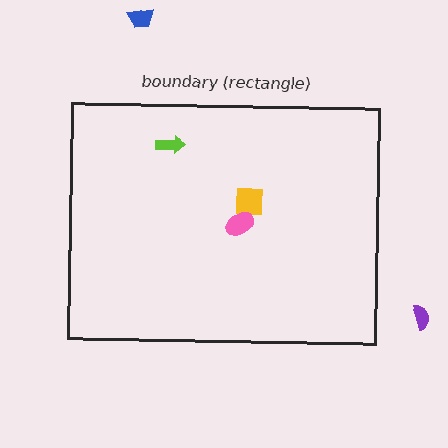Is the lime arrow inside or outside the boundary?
Inside.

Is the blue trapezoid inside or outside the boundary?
Outside.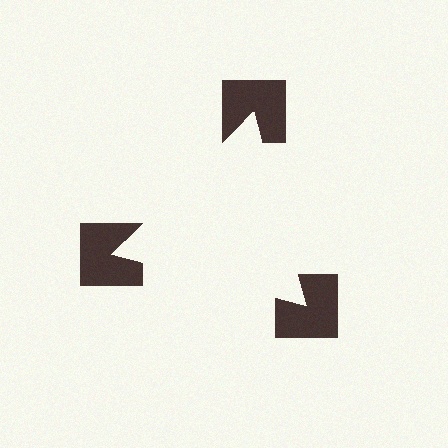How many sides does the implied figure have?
3 sides.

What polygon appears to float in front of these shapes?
An illusory triangle — its edges are inferred from the aligned wedge cuts in the notched squares, not physically drawn.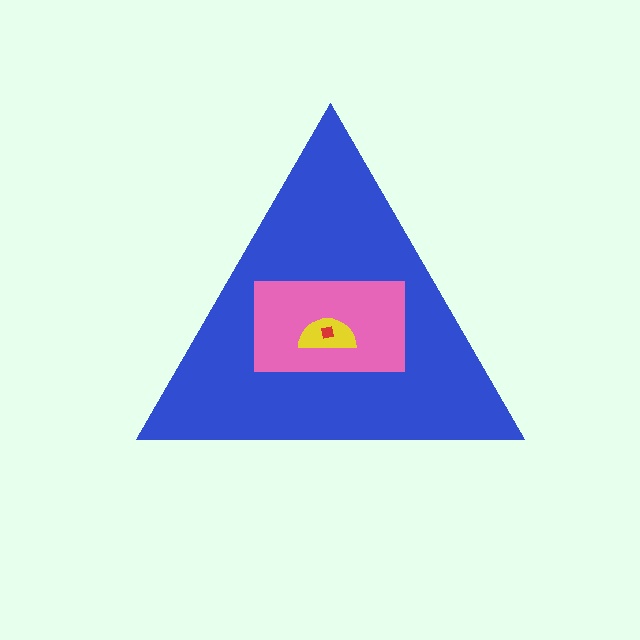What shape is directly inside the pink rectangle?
The yellow semicircle.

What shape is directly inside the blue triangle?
The pink rectangle.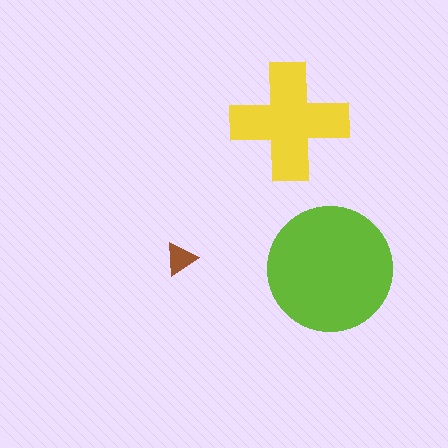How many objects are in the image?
There are 3 objects in the image.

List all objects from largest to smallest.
The lime circle, the yellow cross, the brown triangle.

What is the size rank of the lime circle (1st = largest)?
1st.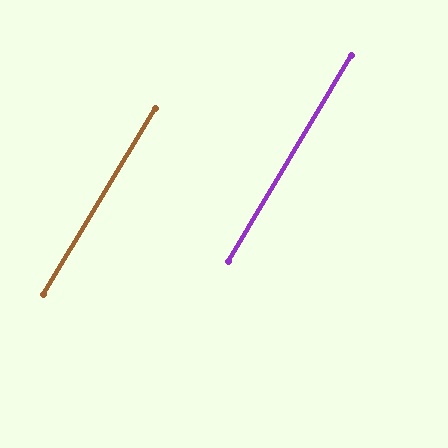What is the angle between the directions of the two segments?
Approximately 0 degrees.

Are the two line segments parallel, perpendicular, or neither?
Parallel — their directions differ by only 0.2°.